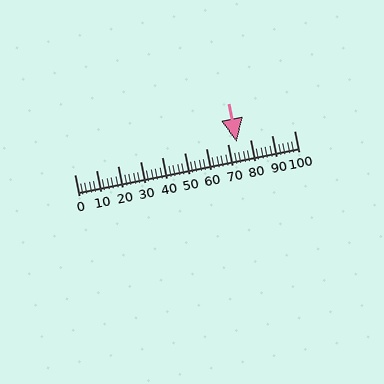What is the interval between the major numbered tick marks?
The major tick marks are spaced 10 units apart.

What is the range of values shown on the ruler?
The ruler shows values from 0 to 100.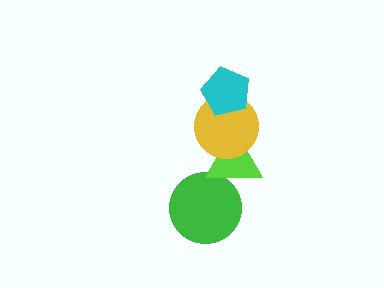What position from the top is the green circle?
The green circle is 4th from the top.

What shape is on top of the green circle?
The lime triangle is on top of the green circle.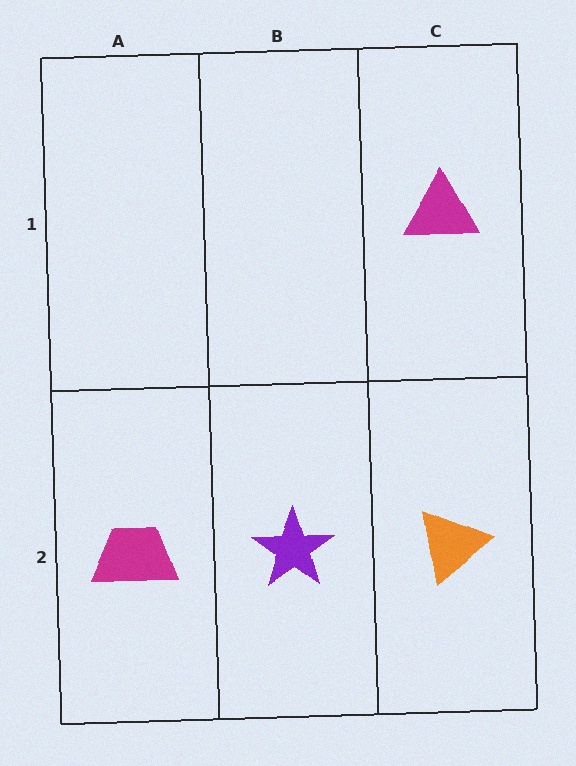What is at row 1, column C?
A magenta triangle.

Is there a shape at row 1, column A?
No, that cell is empty.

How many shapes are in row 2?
3 shapes.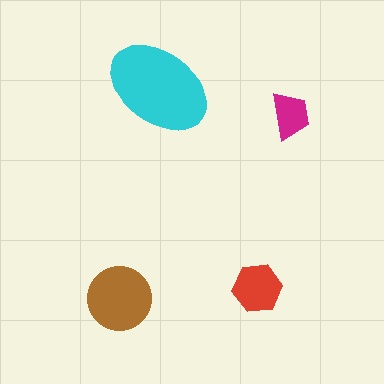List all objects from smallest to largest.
The magenta trapezoid, the red hexagon, the brown circle, the cyan ellipse.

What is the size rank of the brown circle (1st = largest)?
2nd.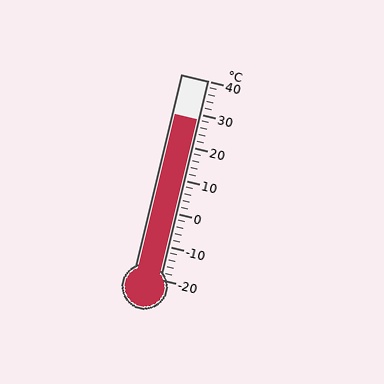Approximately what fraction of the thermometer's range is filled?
The thermometer is filled to approximately 80% of its range.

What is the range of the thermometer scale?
The thermometer scale ranges from -20°C to 40°C.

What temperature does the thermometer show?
The thermometer shows approximately 28°C.